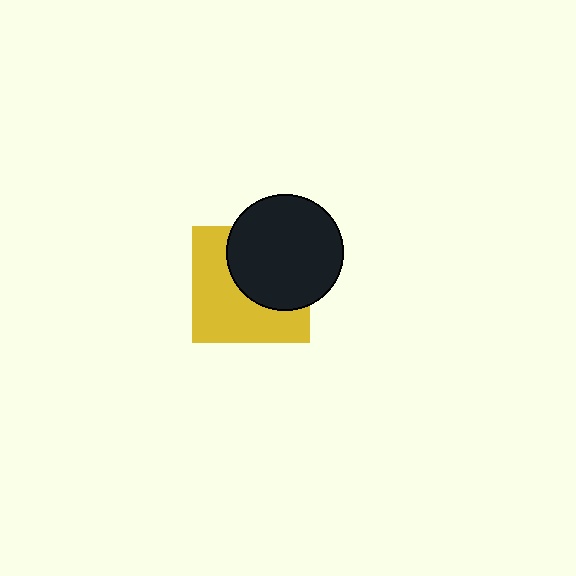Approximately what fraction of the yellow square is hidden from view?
Roughly 45% of the yellow square is hidden behind the black circle.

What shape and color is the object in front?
The object in front is a black circle.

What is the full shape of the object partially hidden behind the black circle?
The partially hidden object is a yellow square.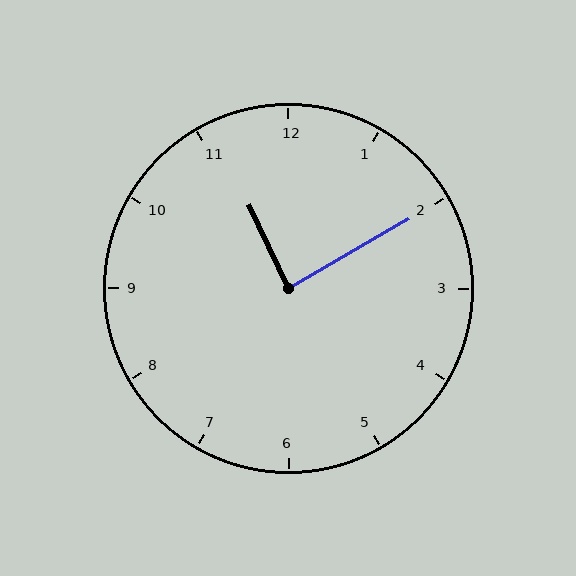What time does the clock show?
11:10.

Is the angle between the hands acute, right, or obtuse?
It is right.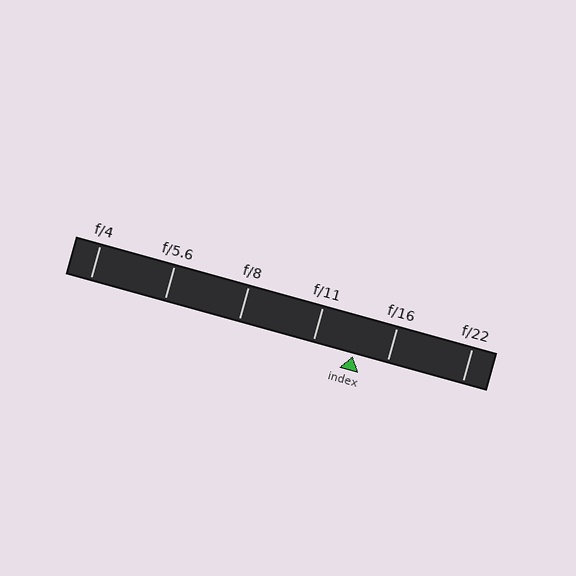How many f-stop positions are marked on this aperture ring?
There are 6 f-stop positions marked.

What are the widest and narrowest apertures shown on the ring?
The widest aperture shown is f/4 and the narrowest is f/22.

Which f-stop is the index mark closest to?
The index mark is closest to f/16.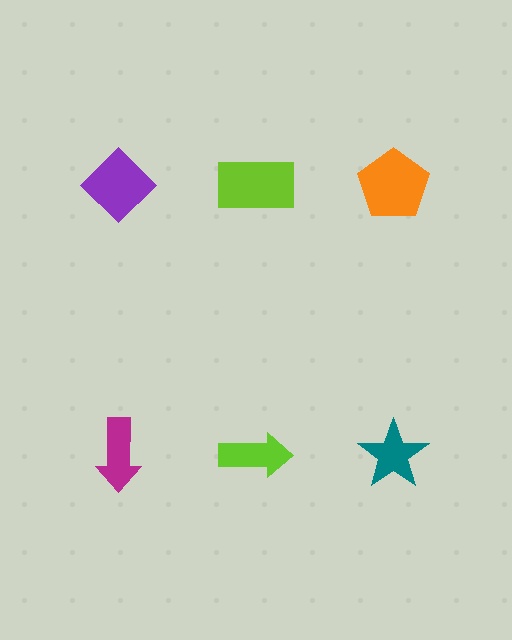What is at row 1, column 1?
A purple diamond.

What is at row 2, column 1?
A magenta arrow.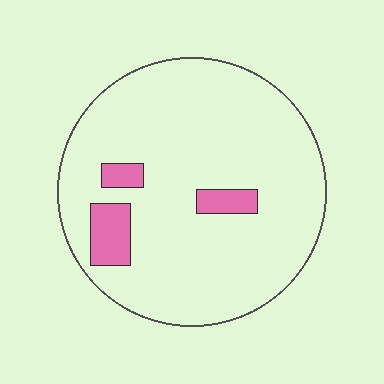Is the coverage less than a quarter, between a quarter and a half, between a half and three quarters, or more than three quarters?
Less than a quarter.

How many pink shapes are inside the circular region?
3.